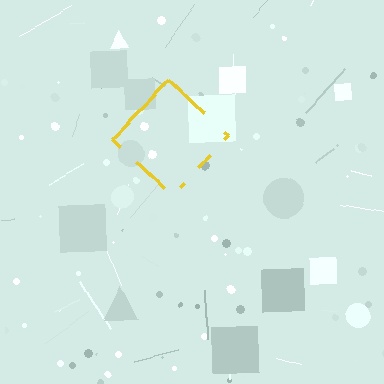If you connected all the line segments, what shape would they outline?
They would outline a diamond.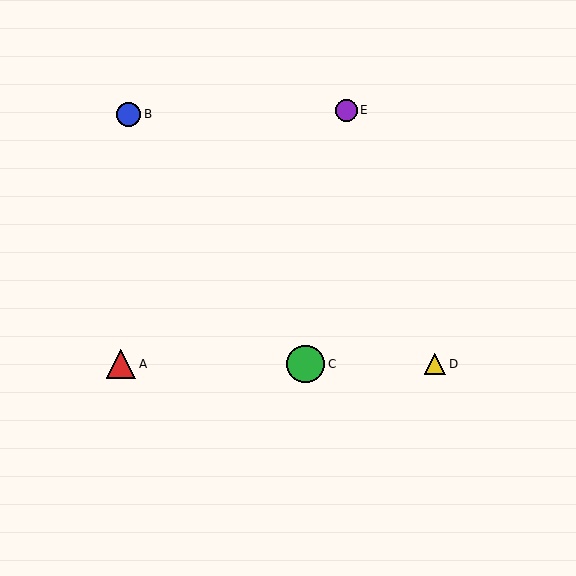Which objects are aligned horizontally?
Objects A, C, D are aligned horizontally.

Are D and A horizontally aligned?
Yes, both are at y≈364.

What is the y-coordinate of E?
Object E is at y≈110.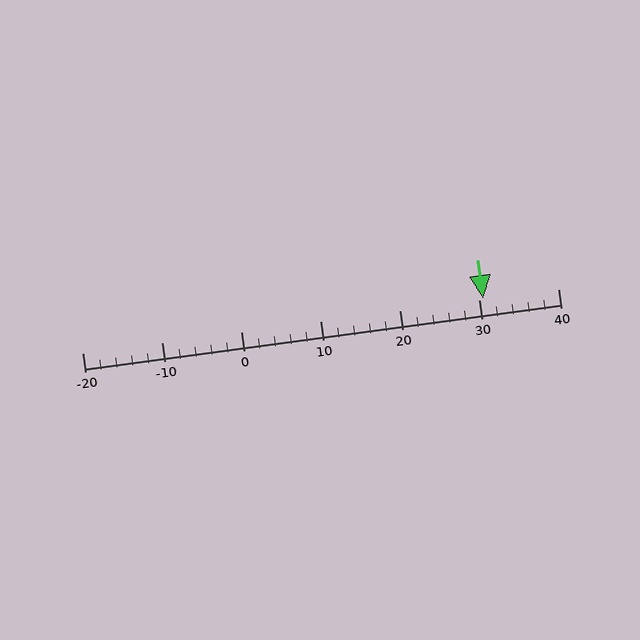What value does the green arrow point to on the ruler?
The green arrow points to approximately 30.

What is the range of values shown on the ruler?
The ruler shows values from -20 to 40.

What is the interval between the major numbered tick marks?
The major tick marks are spaced 10 units apart.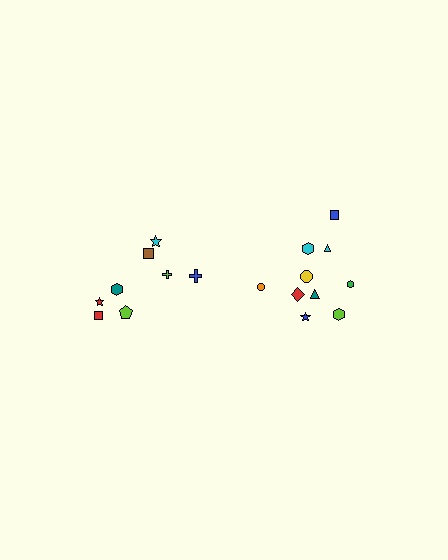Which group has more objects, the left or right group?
The right group.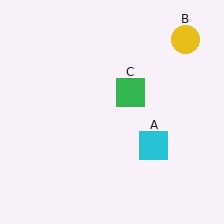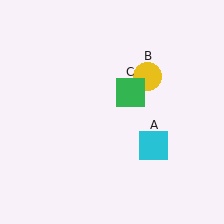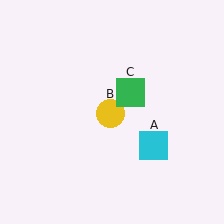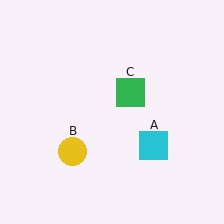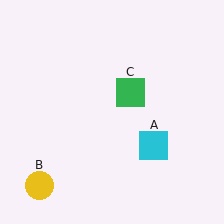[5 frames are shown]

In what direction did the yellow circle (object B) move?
The yellow circle (object B) moved down and to the left.